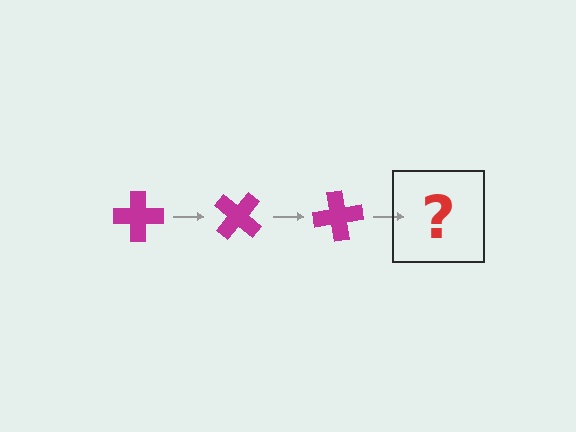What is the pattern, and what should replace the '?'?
The pattern is that the cross rotates 40 degrees each step. The '?' should be a magenta cross rotated 120 degrees.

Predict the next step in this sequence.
The next step is a magenta cross rotated 120 degrees.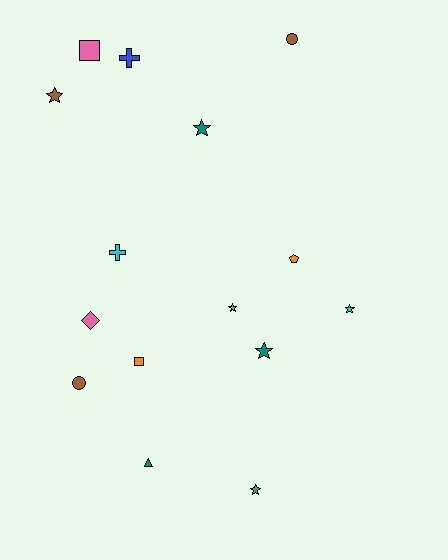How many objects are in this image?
There are 15 objects.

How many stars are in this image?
There are 6 stars.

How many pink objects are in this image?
There are 2 pink objects.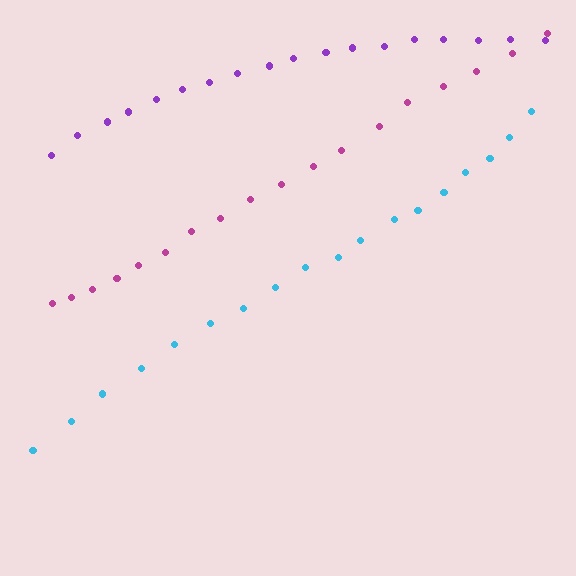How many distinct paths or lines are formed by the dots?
There are 3 distinct paths.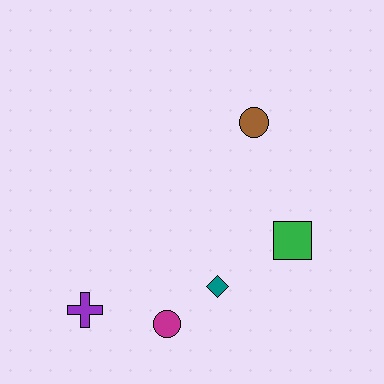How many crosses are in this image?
There is 1 cross.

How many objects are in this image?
There are 5 objects.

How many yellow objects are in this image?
There are no yellow objects.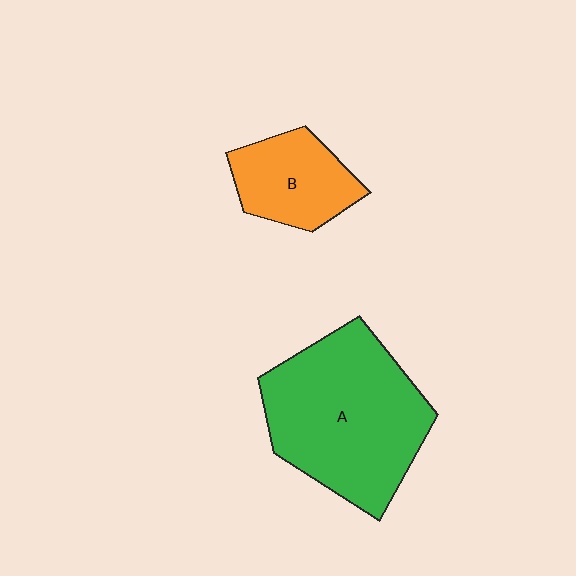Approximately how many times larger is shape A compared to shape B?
Approximately 2.3 times.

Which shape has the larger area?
Shape A (green).